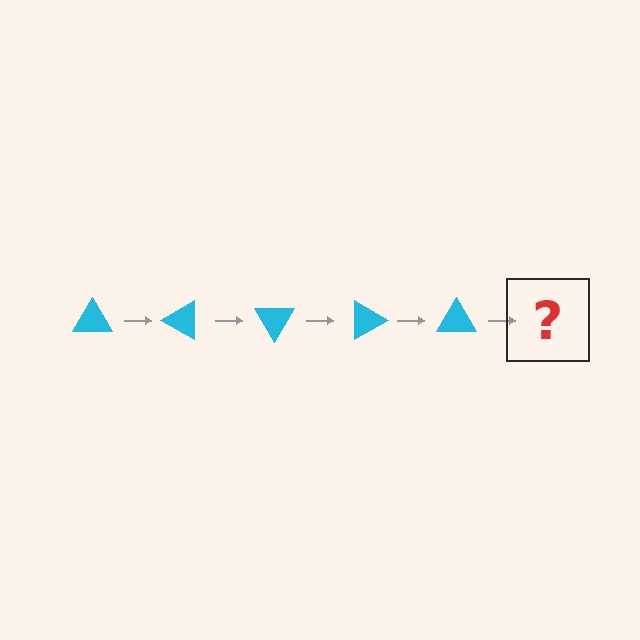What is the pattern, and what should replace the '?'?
The pattern is that the triangle rotates 30 degrees each step. The '?' should be a cyan triangle rotated 150 degrees.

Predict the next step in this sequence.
The next step is a cyan triangle rotated 150 degrees.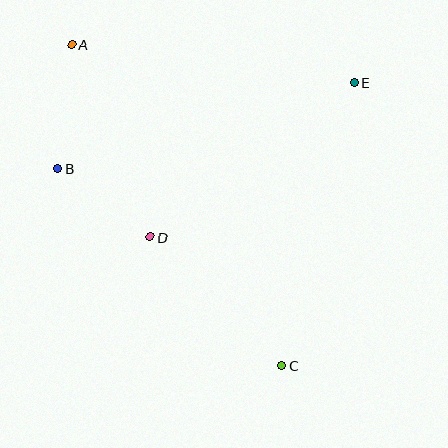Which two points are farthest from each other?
Points A and C are farthest from each other.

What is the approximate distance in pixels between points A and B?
The distance between A and B is approximately 125 pixels.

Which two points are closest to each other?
Points B and D are closest to each other.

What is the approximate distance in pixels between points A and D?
The distance between A and D is approximately 208 pixels.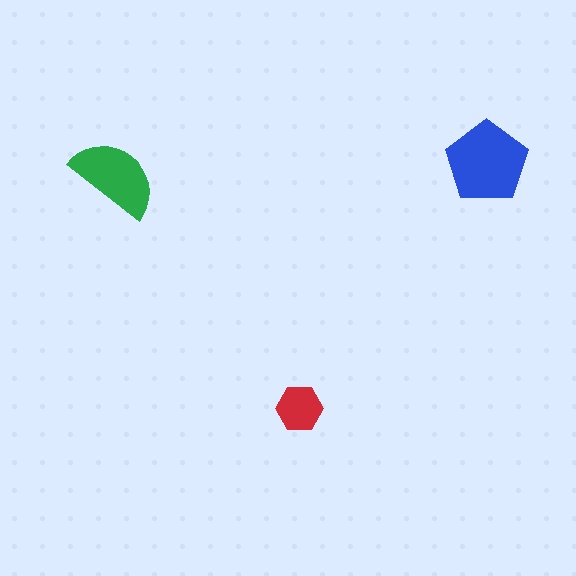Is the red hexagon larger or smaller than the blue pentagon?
Smaller.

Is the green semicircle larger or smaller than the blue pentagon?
Smaller.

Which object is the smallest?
The red hexagon.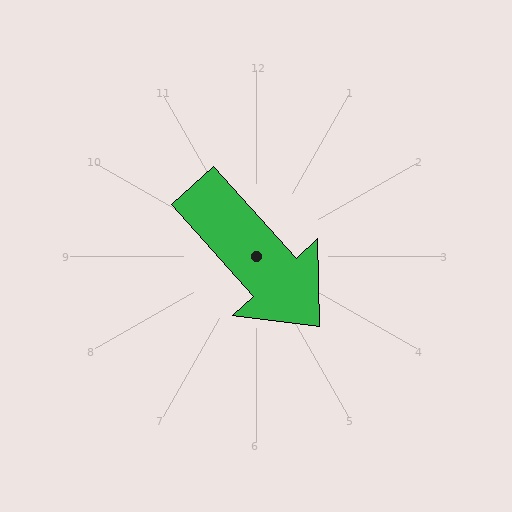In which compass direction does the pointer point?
Southeast.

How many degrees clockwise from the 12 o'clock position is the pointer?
Approximately 138 degrees.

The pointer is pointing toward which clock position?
Roughly 5 o'clock.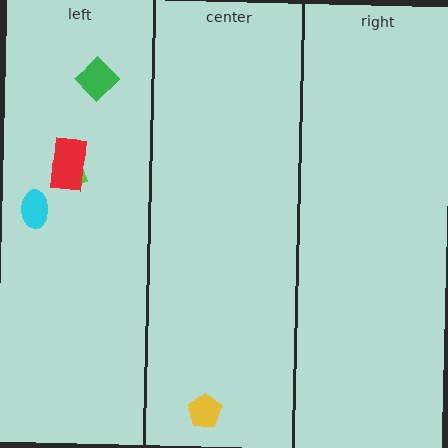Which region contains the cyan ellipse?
The left region.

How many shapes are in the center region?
1.